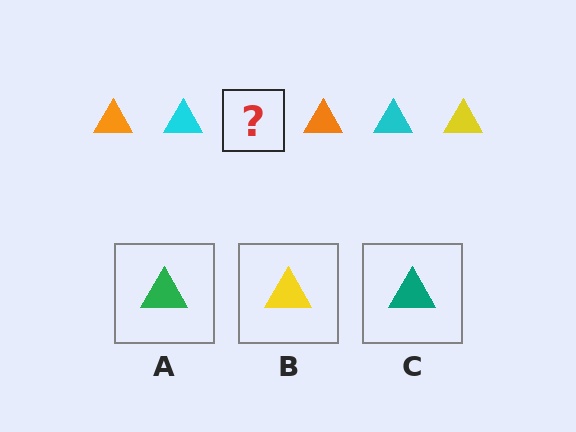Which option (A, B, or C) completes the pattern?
B.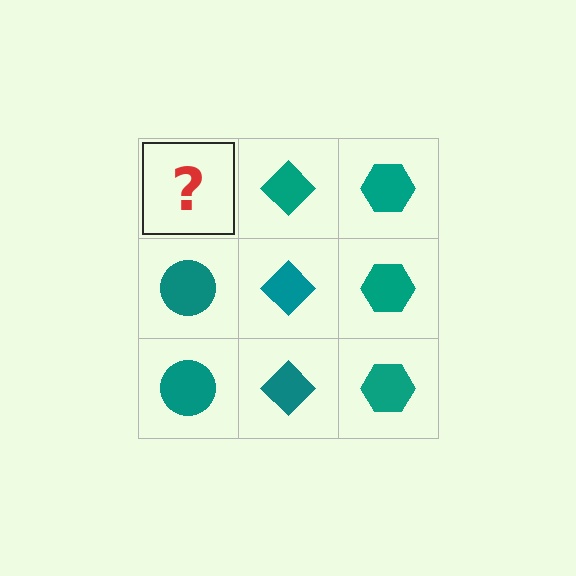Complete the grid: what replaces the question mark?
The question mark should be replaced with a teal circle.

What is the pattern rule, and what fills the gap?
The rule is that each column has a consistent shape. The gap should be filled with a teal circle.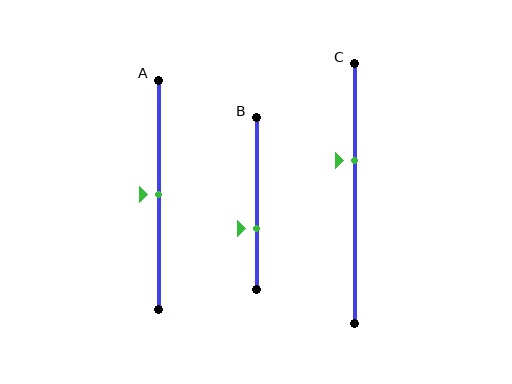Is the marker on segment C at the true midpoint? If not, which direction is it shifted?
No, the marker on segment C is shifted upward by about 13% of the segment length.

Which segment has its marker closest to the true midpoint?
Segment A has its marker closest to the true midpoint.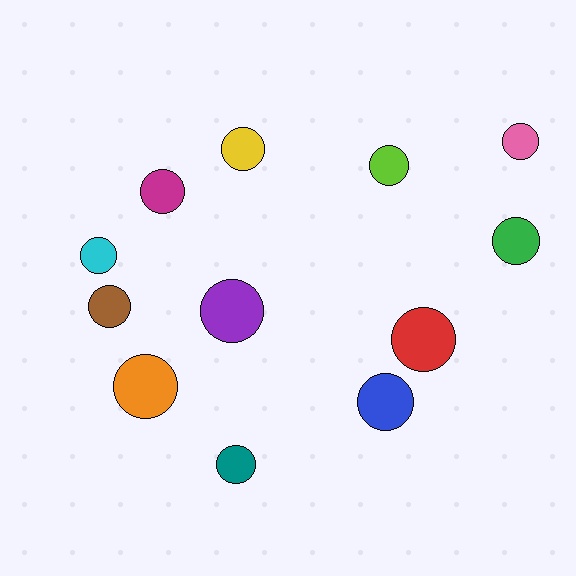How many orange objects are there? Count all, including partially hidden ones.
There is 1 orange object.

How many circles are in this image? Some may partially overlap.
There are 12 circles.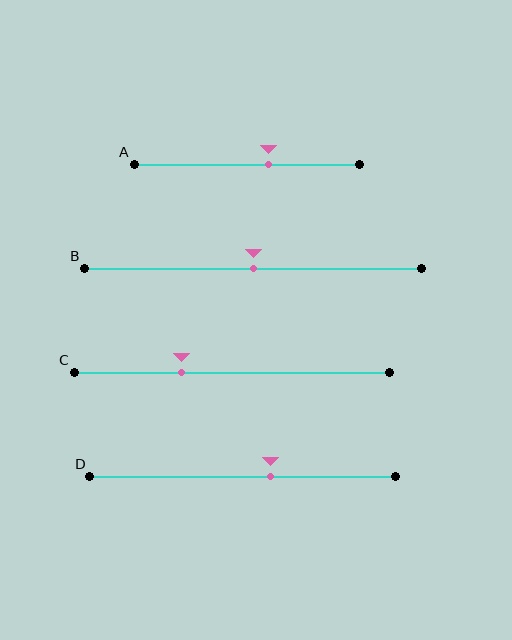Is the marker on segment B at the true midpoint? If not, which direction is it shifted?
Yes, the marker on segment B is at the true midpoint.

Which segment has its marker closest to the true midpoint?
Segment B has its marker closest to the true midpoint.